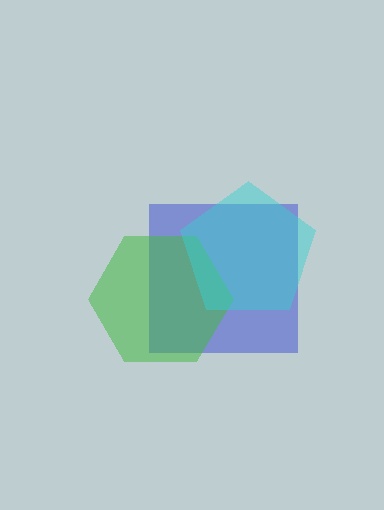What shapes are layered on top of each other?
The layered shapes are: a blue square, a green hexagon, a cyan pentagon.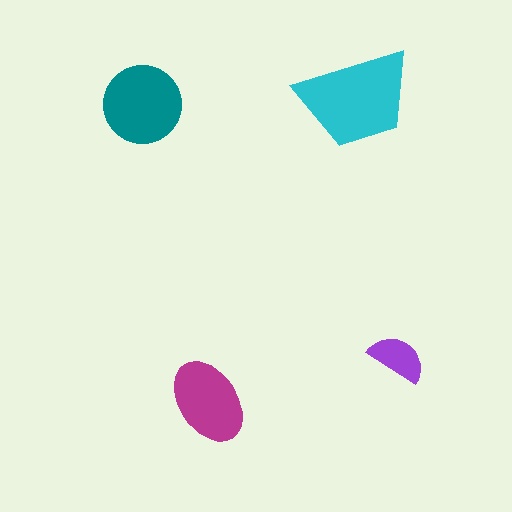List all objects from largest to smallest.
The cyan trapezoid, the teal circle, the magenta ellipse, the purple semicircle.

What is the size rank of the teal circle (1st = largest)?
2nd.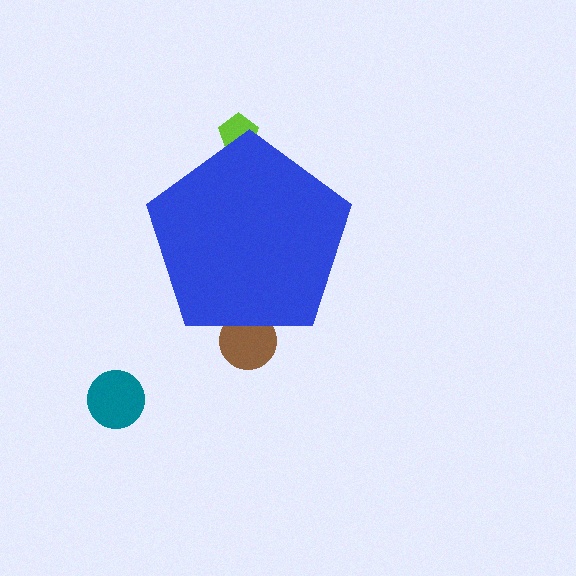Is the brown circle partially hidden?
Yes, the brown circle is partially hidden behind the blue pentagon.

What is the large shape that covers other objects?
A blue pentagon.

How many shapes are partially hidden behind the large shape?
2 shapes are partially hidden.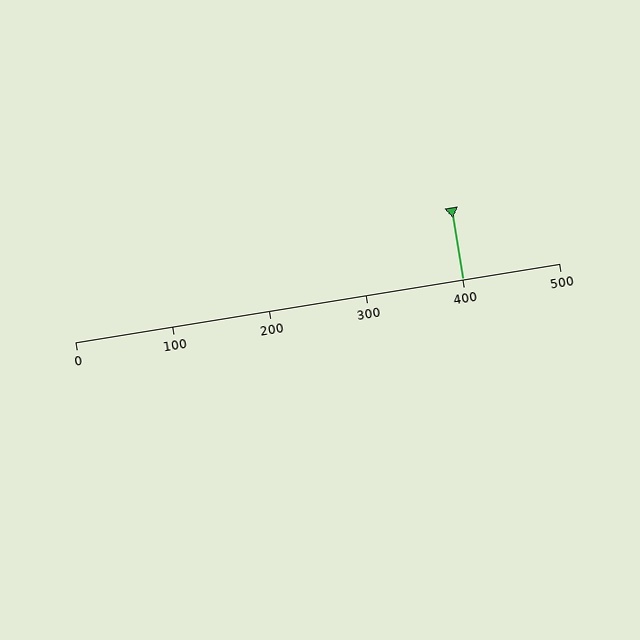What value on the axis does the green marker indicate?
The marker indicates approximately 400.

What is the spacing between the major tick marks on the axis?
The major ticks are spaced 100 apart.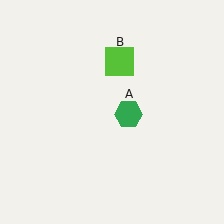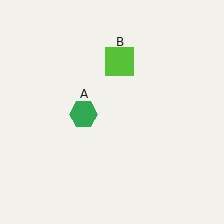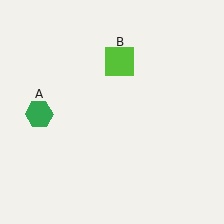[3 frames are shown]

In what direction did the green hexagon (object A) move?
The green hexagon (object A) moved left.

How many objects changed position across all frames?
1 object changed position: green hexagon (object A).